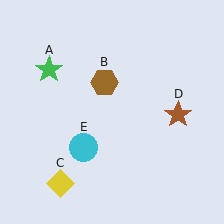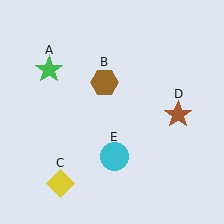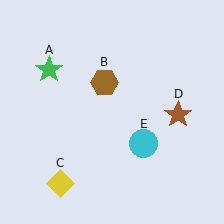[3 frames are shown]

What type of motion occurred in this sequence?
The cyan circle (object E) rotated counterclockwise around the center of the scene.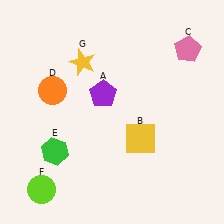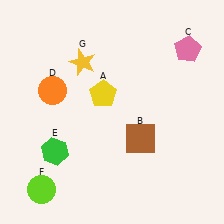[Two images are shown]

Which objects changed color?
A changed from purple to yellow. B changed from yellow to brown.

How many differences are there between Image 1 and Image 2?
There are 2 differences between the two images.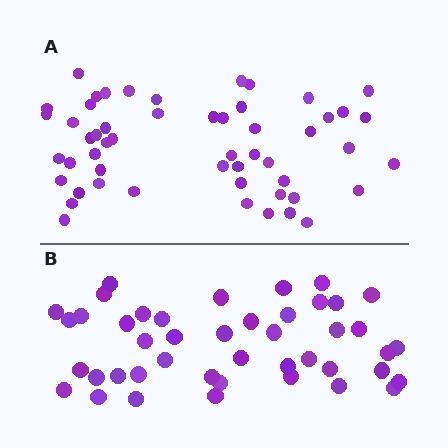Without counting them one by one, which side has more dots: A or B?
Region A (the top region) has more dots.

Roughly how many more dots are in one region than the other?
Region A has roughly 8 or so more dots than region B.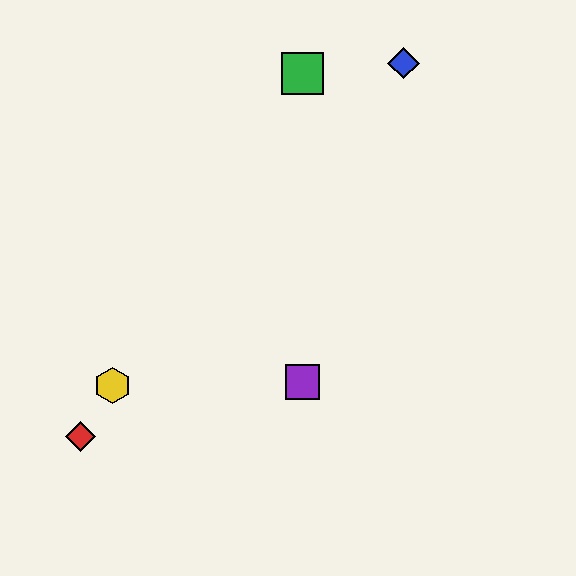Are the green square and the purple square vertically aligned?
Yes, both are at x≈303.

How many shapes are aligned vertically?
2 shapes (the green square, the purple square) are aligned vertically.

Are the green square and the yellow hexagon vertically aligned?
No, the green square is at x≈303 and the yellow hexagon is at x≈112.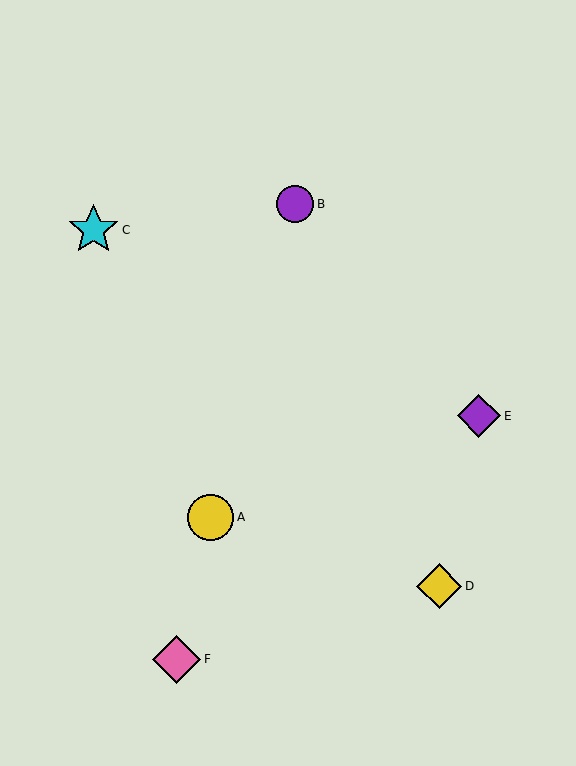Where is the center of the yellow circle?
The center of the yellow circle is at (211, 517).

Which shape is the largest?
The cyan star (labeled C) is the largest.